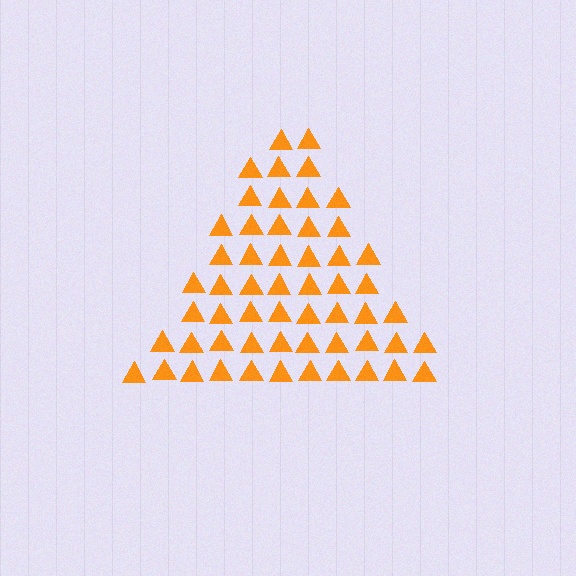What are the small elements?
The small elements are triangles.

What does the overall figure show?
The overall figure shows a triangle.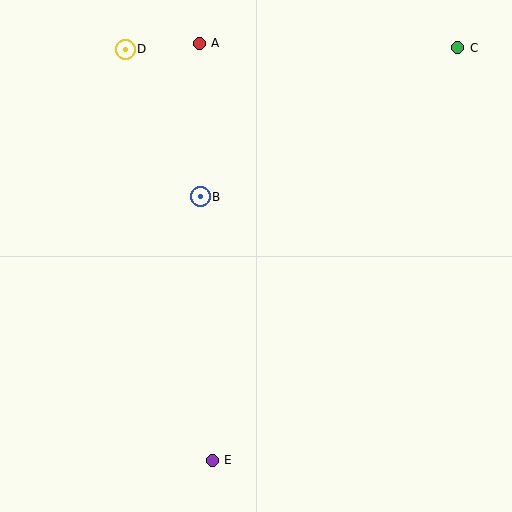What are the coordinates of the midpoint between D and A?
The midpoint between D and A is at (162, 46).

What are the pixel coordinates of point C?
Point C is at (458, 48).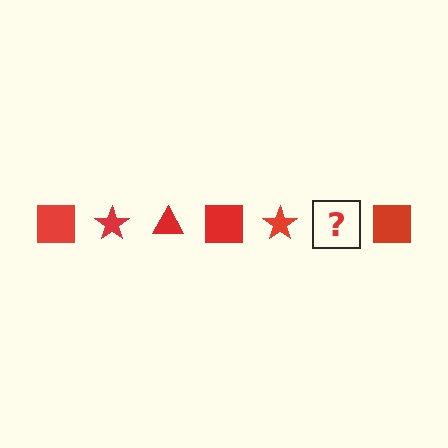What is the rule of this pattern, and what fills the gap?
The rule is that the pattern cycles through square, star, triangle shapes in red. The gap should be filled with a red triangle.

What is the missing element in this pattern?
The missing element is a red triangle.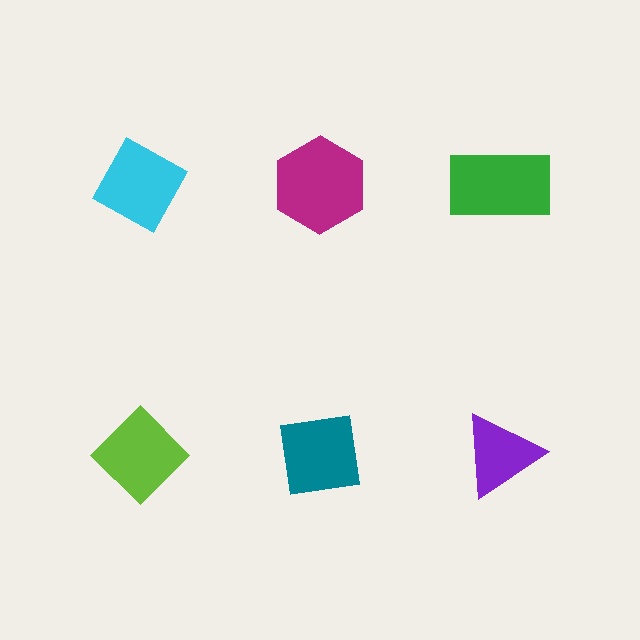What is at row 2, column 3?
A purple triangle.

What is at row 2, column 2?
A teal square.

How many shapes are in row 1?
3 shapes.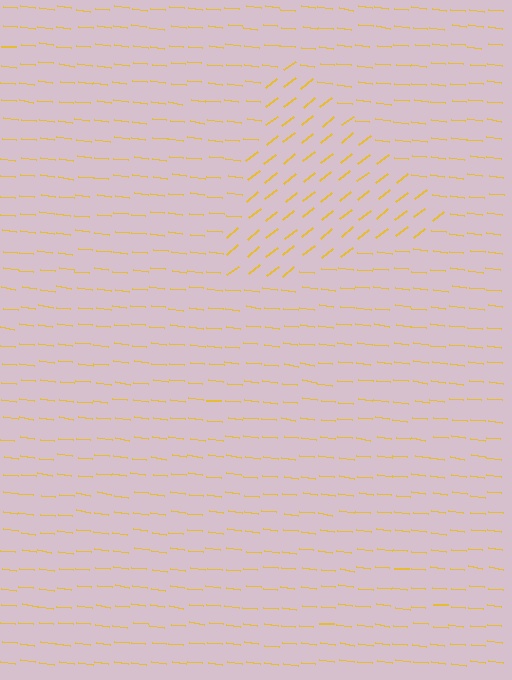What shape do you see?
I see a triangle.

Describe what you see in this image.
The image is filled with small yellow line segments. A triangle region in the image has lines oriented differently from the surrounding lines, creating a visible texture boundary.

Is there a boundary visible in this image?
Yes, there is a texture boundary formed by a change in line orientation.